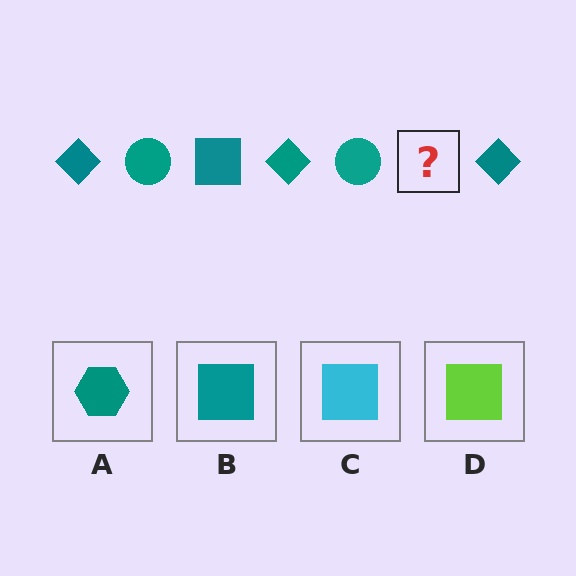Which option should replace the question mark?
Option B.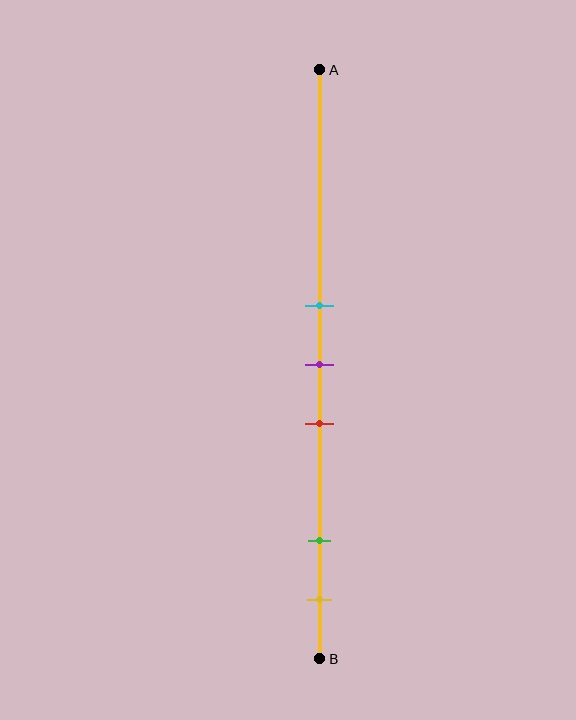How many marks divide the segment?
There are 5 marks dividing the segment.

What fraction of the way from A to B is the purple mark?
The purple mark is approximately 50% (0.5) of the way from A to B.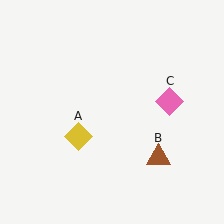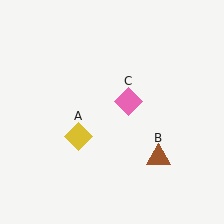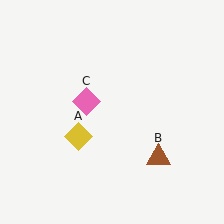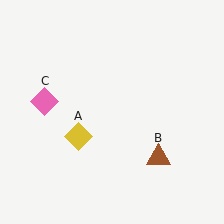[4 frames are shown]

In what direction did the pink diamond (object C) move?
The pink diamond (object C) moved left.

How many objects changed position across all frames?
1 object changed position: pink diamond (object C).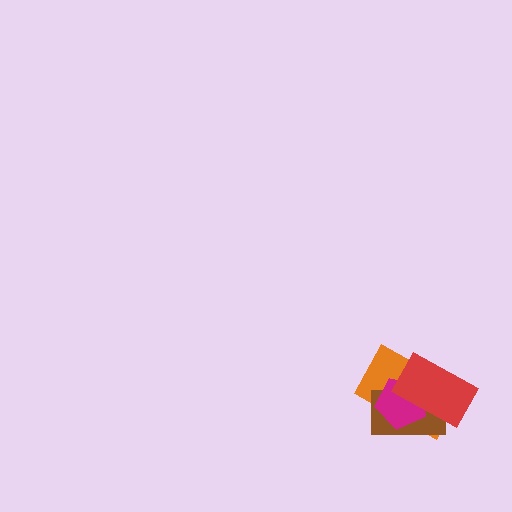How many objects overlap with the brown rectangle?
3 objects overlap with the brown rectangle.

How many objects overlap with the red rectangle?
3 objects overlap with the red rectangle.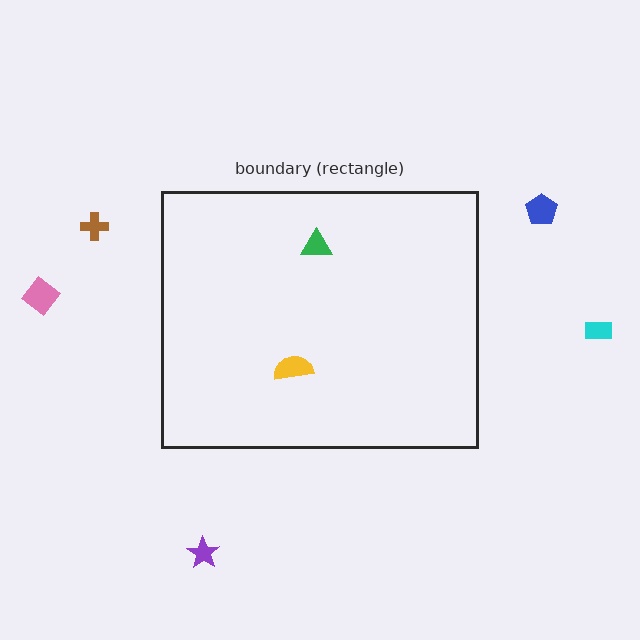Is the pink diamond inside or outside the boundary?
Outside.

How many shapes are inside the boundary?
2 inside, 5 outside.